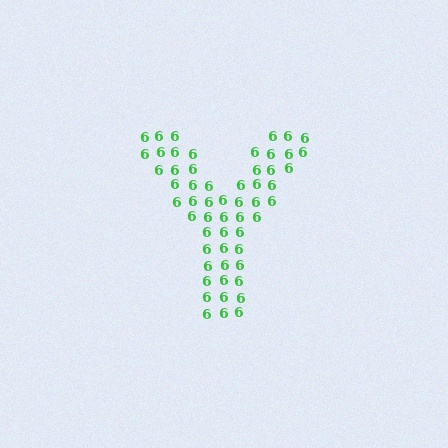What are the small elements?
The small elements are digit 6's.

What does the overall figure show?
The overall figure shows the letter Y.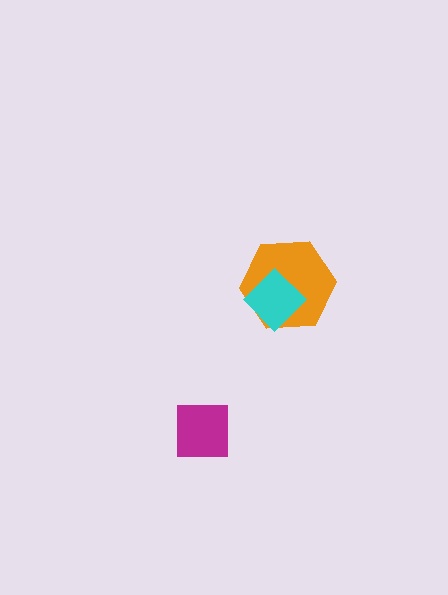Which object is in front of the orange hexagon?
The cyan diamond is in front of the orange hexagon.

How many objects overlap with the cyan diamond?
1 object overlaps with the cyan diamond.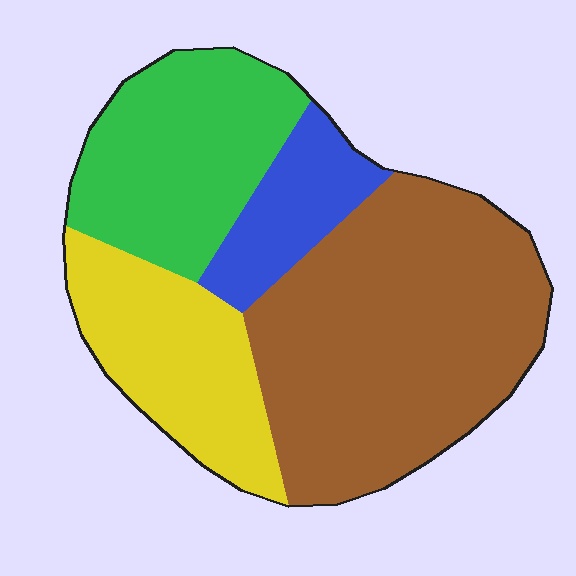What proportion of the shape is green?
Green takes up about one quarter (1/4) of the shape.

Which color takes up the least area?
Blue, at roughly 10%.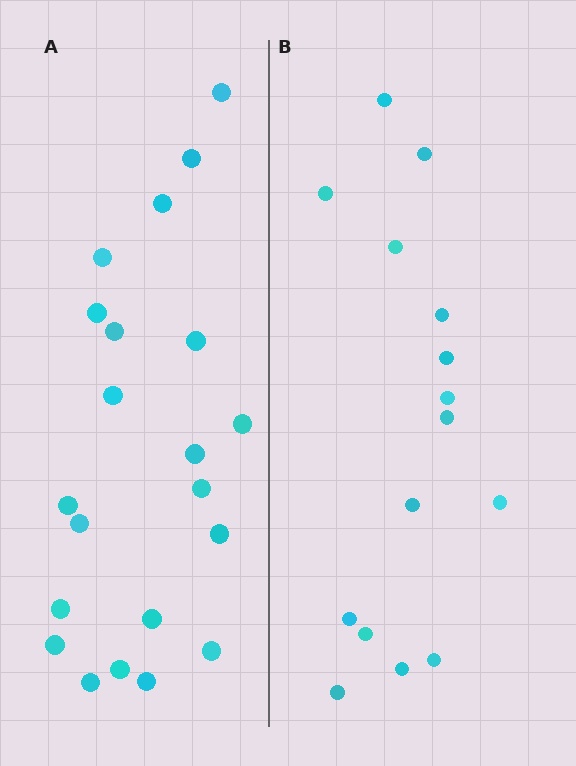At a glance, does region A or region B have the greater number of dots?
Region A (the left region) has more dots.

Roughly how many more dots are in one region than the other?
Region A has about 6 more dots than region B.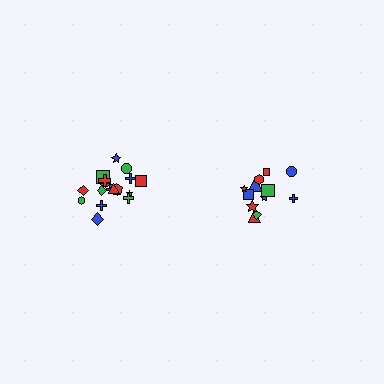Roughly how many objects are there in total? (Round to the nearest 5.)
Roughly 30 objects in total.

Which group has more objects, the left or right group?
The left group.